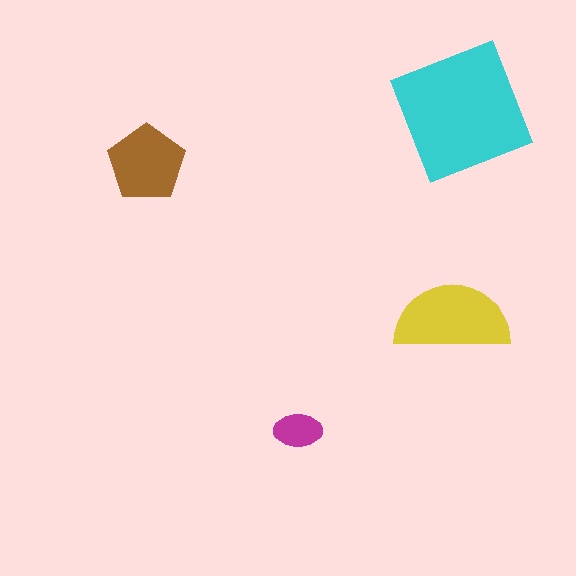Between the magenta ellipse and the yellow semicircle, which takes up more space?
The yellow semicircle.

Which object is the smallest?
The magenta ellipse.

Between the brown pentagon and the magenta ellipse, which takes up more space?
The brown pentagon.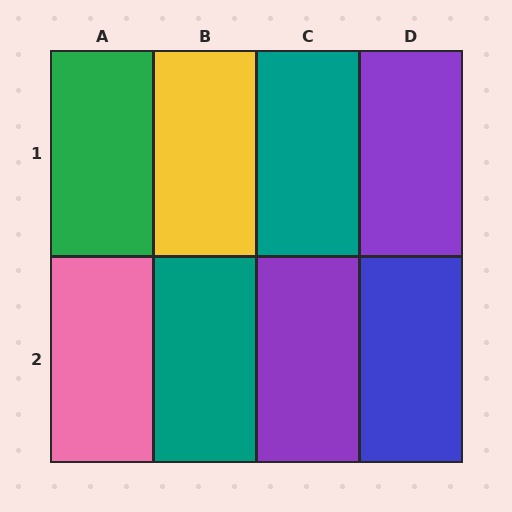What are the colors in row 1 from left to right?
Green, yellow, teal, purple.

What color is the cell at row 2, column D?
Blue.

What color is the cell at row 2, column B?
Teal.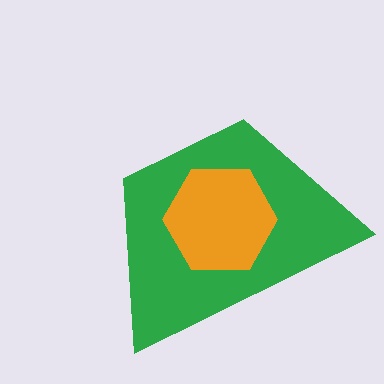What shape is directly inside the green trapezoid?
The orange hexagon.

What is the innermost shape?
The orange hexagon.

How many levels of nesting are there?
2.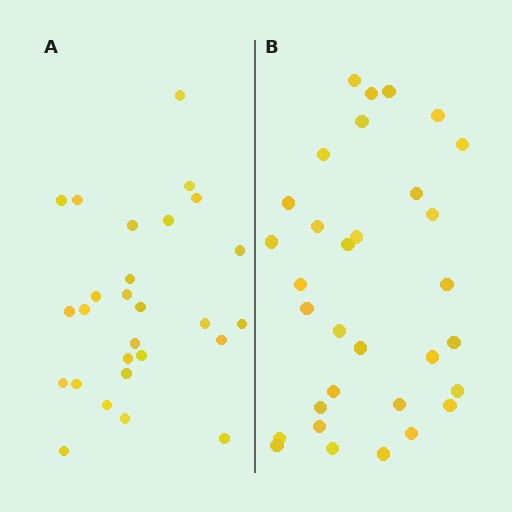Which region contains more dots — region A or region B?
Region B (the right region) has more dots.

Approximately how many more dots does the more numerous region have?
Region B has about 5 more dots than region A.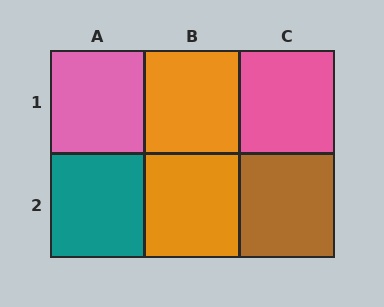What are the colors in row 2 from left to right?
Teal, orange, brown.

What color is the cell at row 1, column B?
Orange.